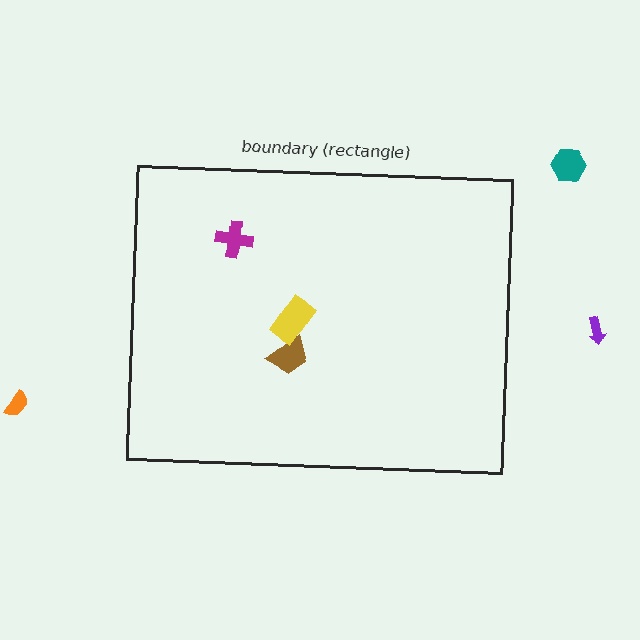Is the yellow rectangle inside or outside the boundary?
Inside.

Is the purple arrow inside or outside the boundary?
Outside.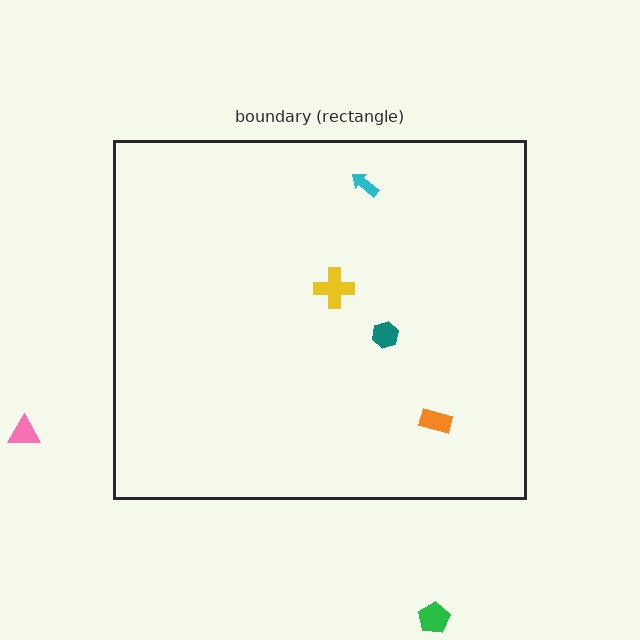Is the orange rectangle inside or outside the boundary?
Inside.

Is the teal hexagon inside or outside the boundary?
Inside.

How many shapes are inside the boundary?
4 inside, 2 outside.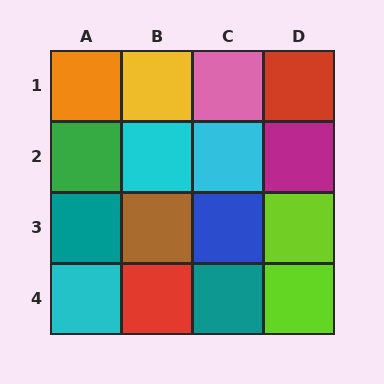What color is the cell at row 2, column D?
Magenta.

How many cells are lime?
2 cells are lime.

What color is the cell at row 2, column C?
Cyan.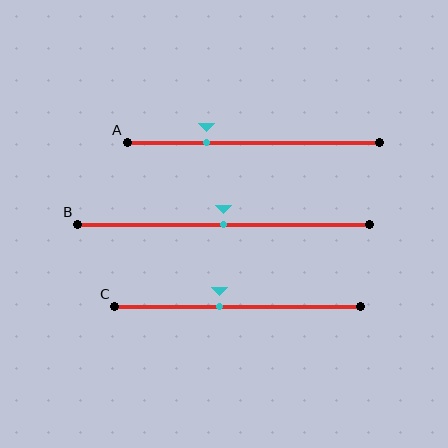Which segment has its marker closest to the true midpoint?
Segment B has its marker closest to the true midpoint.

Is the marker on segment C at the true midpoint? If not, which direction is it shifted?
No, the marker on segment C is shifted to the left by about 7% of the segment length.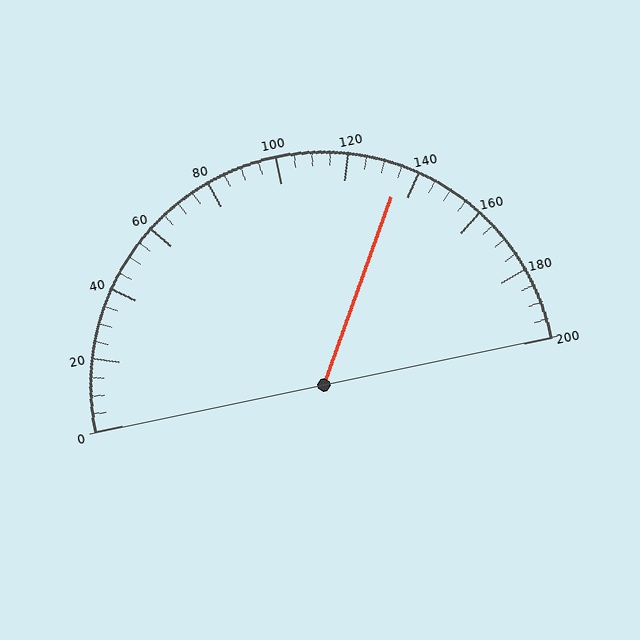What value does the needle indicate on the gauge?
The needle indicates approximately 135.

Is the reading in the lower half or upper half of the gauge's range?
The reading is in the upper half of the range (0 to 200).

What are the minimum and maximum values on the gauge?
The gauge ranges from 0 to 200.